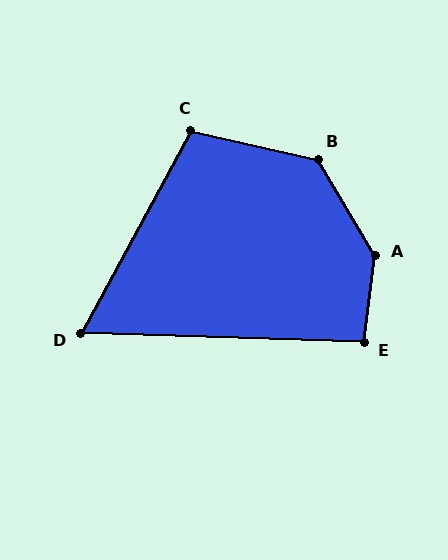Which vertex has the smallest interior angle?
D, at approximately 63 degrees.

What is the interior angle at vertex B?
Approximately 133 degrees (obtuse).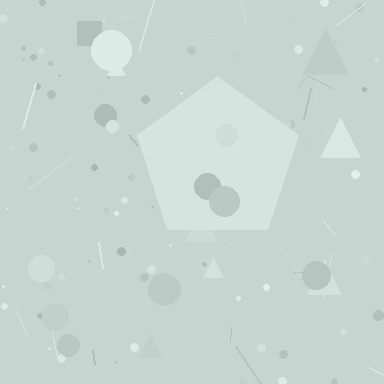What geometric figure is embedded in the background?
A pentagon is embedded in the background.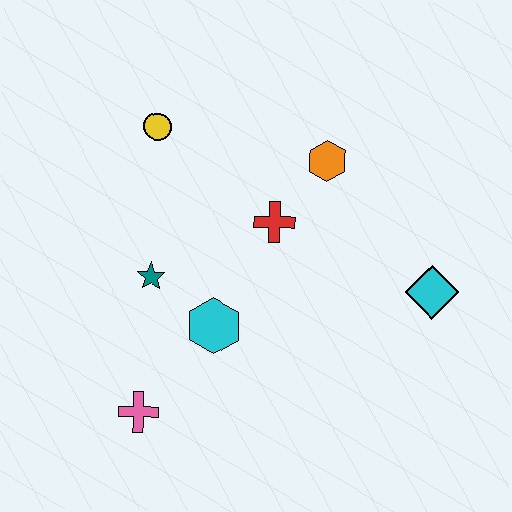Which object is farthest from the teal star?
The cyan diamond is farthest from the teal star.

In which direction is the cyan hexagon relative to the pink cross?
The cyan hexagon is above the pink cross.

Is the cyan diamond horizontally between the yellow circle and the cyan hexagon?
No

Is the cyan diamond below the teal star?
Yes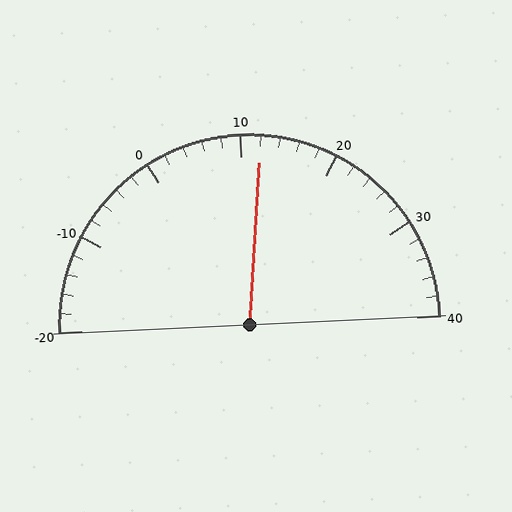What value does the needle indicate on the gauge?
The needle indicates approximately 12.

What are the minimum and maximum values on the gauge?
The gauge ranges from -20 to 40.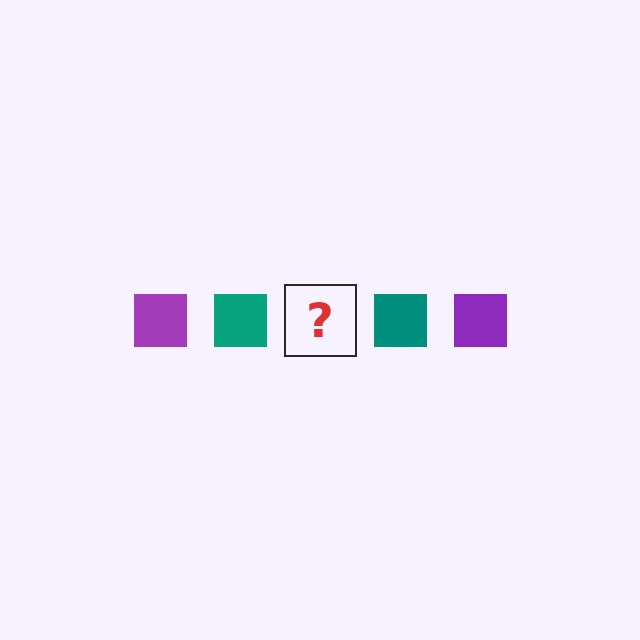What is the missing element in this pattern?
The missing element is a purple square.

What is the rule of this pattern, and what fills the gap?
The rule is that the pattern cycles through purple, teal squares. The gap should be filled with a purple square.